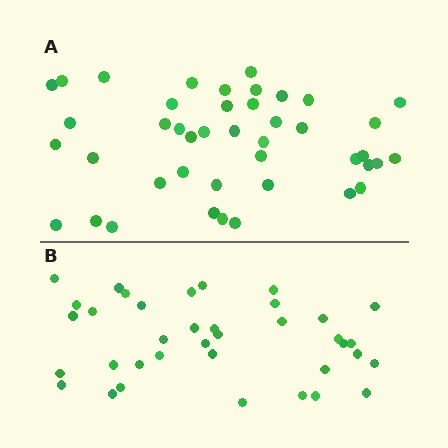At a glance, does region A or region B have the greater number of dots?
Region A (the top region) has more dots.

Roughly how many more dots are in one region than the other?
Region A has about 6 more dots than region B.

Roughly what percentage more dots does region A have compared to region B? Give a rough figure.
About 15% more.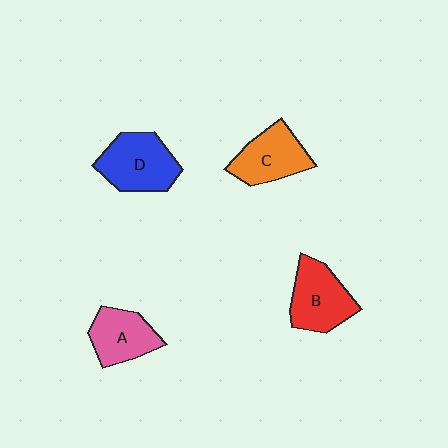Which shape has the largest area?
Shape D (blue).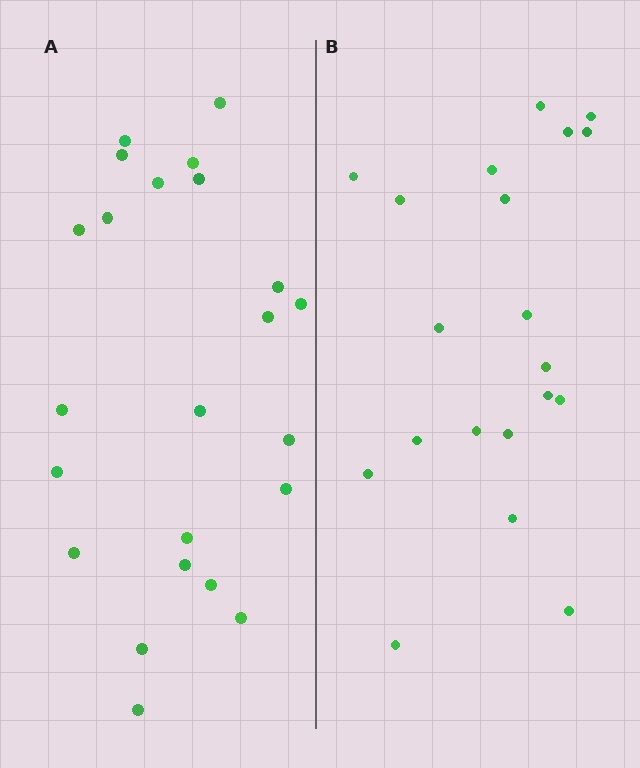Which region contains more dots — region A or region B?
Region A (the left region) has more dots.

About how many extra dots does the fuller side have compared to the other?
Region A has just a few more — roughly 2 or 3 more dots than region B.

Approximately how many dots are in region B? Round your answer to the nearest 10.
About 20 dots.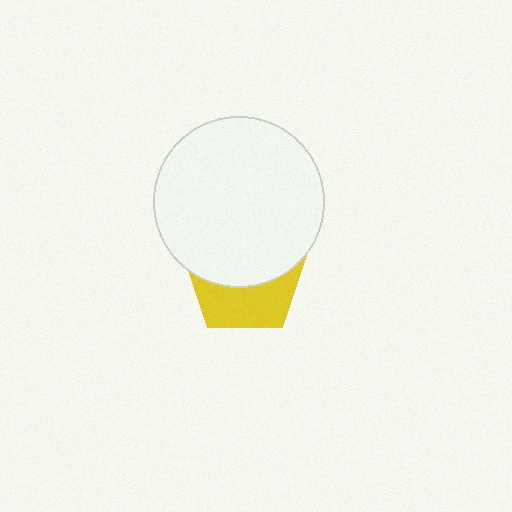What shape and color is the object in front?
The object in front is a white circle.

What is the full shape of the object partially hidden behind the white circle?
The partially hidden object is a yellow pentagon.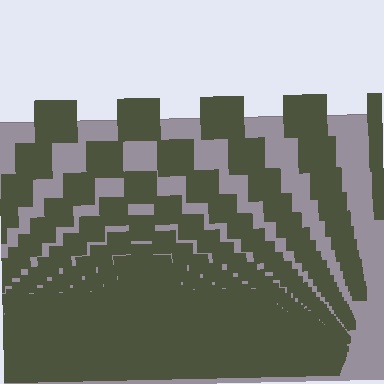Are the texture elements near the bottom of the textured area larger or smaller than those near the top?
Smaller. The gradient is inverted — elements near the bottom are smaller and denser.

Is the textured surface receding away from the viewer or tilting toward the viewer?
The surface appears to tilt toward the viewer. Texture elements get larger and sparser toward the top.